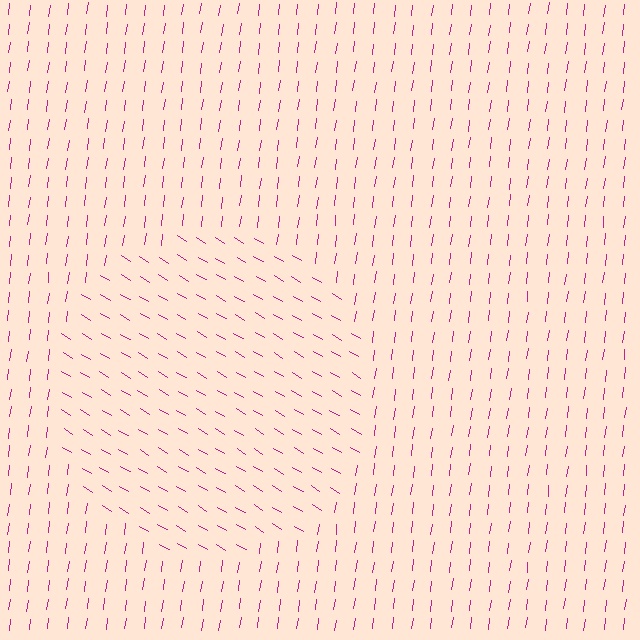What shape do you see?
I see a circle.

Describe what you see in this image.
The image is filled with small magenta line segments. A circle region in the image has lines oriented differently from the surrounding lines, creating a visible texture boundary.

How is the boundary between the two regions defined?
The boundary is defined purely by a change in line orientation (approximately 66 degrees difference). All lines are the same color and thickness.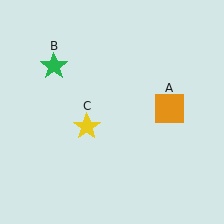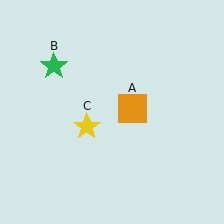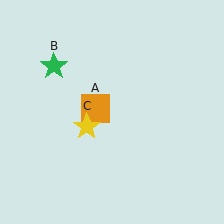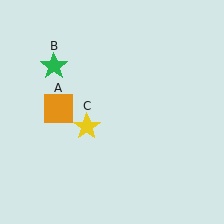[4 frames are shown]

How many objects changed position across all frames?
1 object changed position: orange square (object A).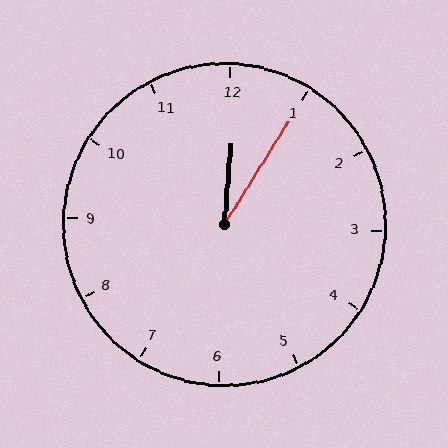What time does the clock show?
12:05.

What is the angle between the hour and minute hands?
Approximately 28 degrees.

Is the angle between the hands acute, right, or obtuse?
It is acute.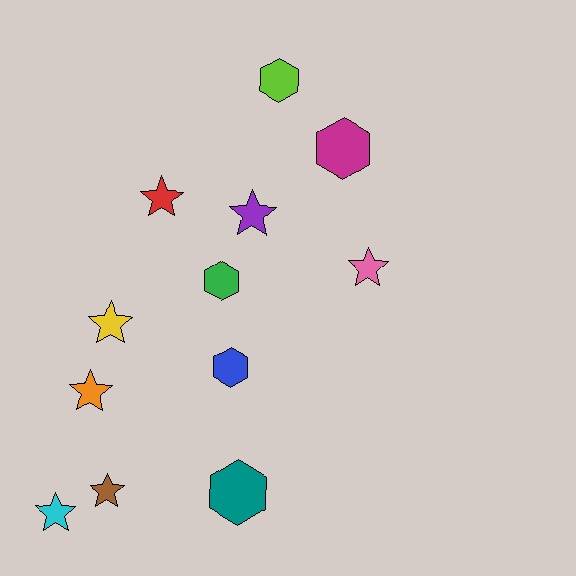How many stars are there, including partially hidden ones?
There are 7 stars.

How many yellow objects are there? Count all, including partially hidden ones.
There is 1 yellow object.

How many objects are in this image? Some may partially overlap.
There are 12 objects.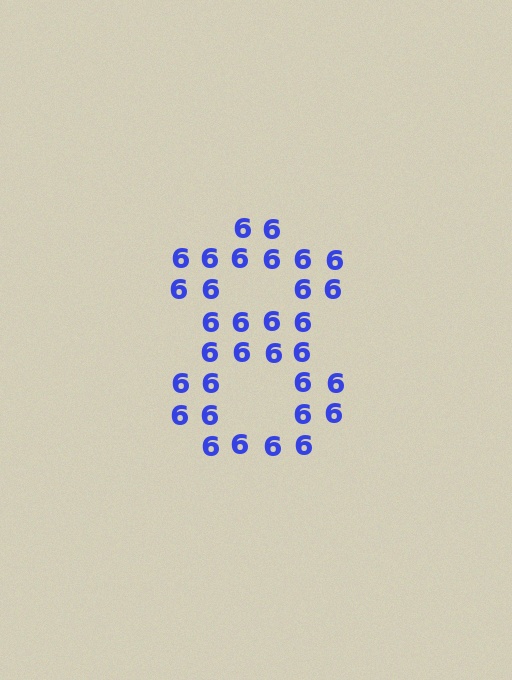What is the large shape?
The large shape is the digit 8.